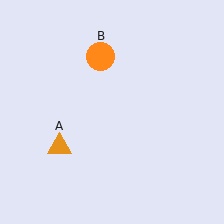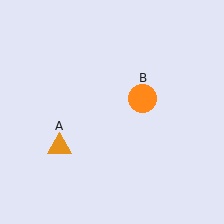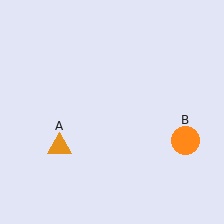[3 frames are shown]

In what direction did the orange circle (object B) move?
The orange circle (object B) moved down and to the right.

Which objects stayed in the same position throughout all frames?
Orange triangle (object A) remained stationary.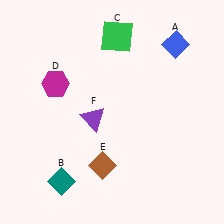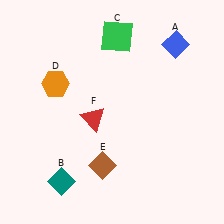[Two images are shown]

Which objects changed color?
D changed from magenta to orange. F changed from purple to red.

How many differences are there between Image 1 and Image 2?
There are 2 differences between the two images.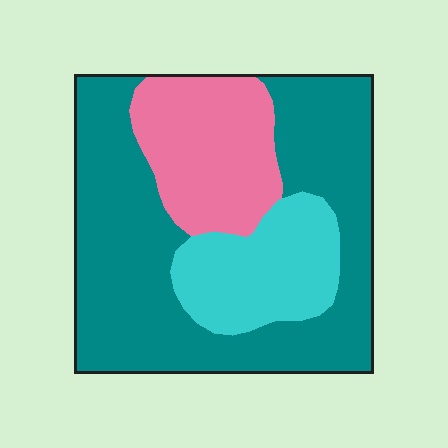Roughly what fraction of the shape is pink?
Pink covers around 20% of the shape.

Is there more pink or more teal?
Teal.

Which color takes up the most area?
Teal, at roughly 60%.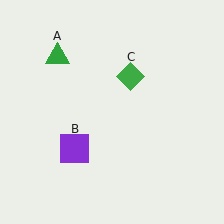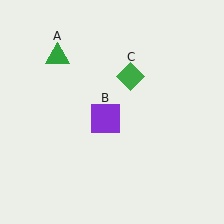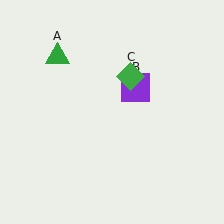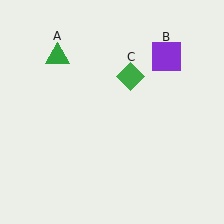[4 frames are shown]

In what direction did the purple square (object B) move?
The purple square (object B) moved up and to the right.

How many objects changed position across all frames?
1 object changed position: purple square (object B).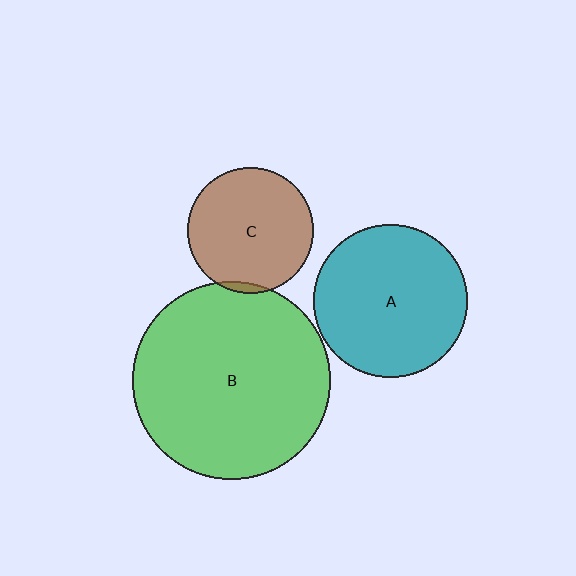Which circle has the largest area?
Circle B (green).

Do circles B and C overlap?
Yes.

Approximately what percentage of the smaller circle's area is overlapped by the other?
Approximately 5%.